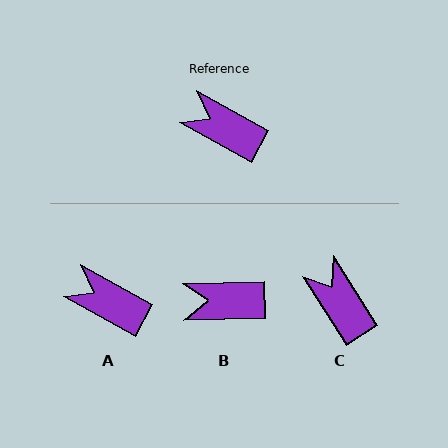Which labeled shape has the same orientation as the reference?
A.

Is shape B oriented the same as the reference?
No, it is off by about 30 degrees.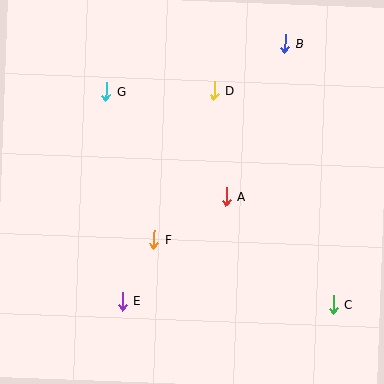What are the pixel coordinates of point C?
Point C is at (333, 304).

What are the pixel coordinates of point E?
Point E is at (122, 301).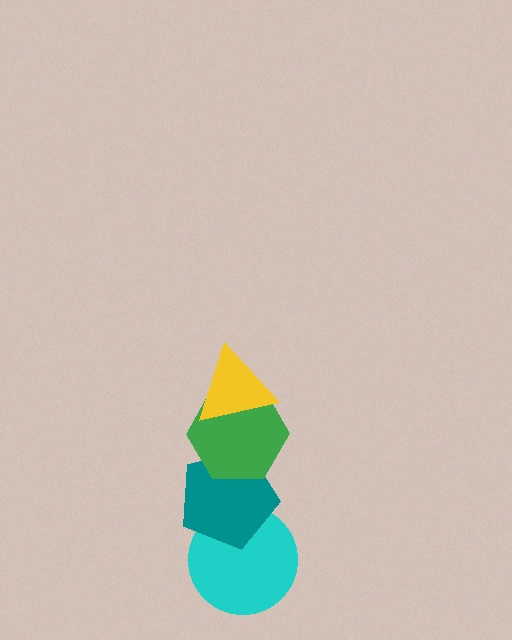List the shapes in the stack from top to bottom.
From top to bottom: the yellow triangle, the green hexagon, the teal pentagon, the cyan circle.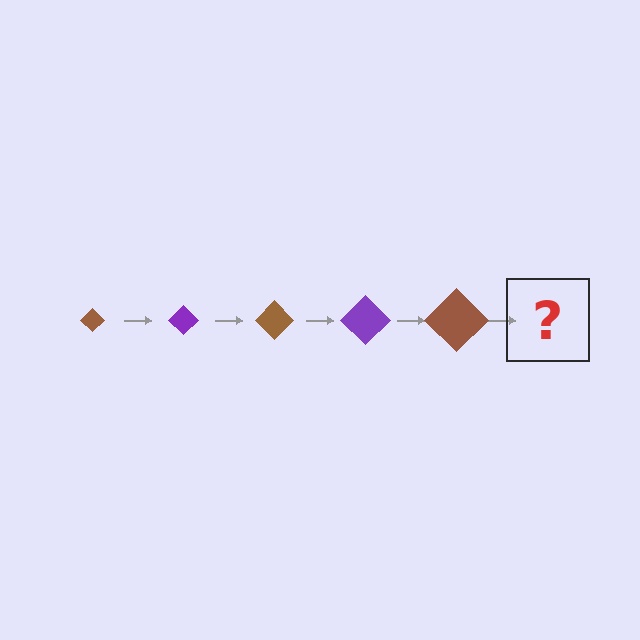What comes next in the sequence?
The next element should be a purple diamond, larger than the previous one.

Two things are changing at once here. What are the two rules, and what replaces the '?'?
The two rules are that the diamond grows larger each step and the color cycles through brown and purple. The '?' should be a purple diamond, larger than the previous one.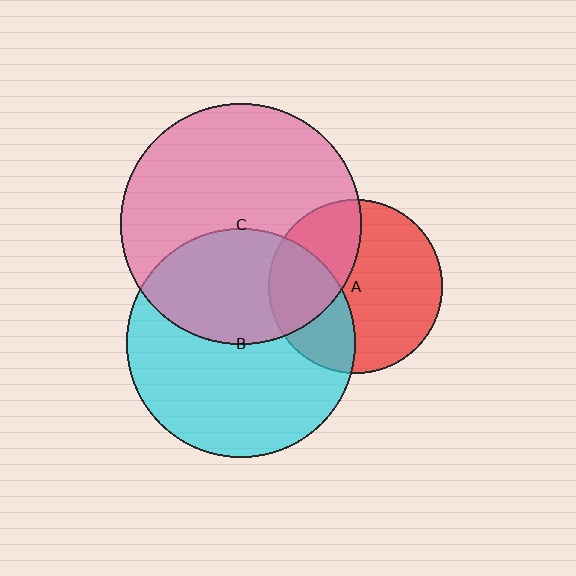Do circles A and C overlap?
Yes.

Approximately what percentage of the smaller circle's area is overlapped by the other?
Approximately 35%.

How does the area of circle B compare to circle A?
Approximately 1.7 times.